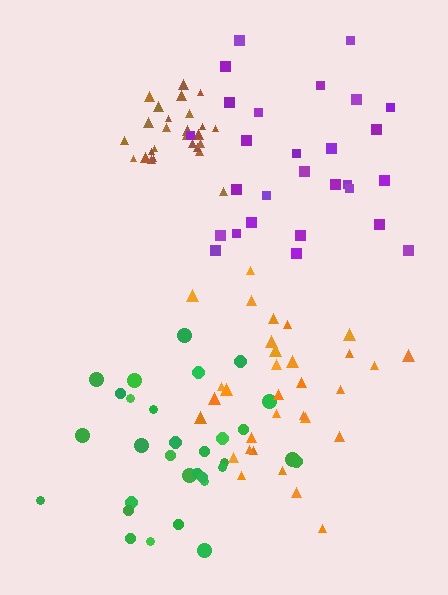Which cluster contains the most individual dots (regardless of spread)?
Orange (32).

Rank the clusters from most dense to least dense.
brown, orange, green, purple.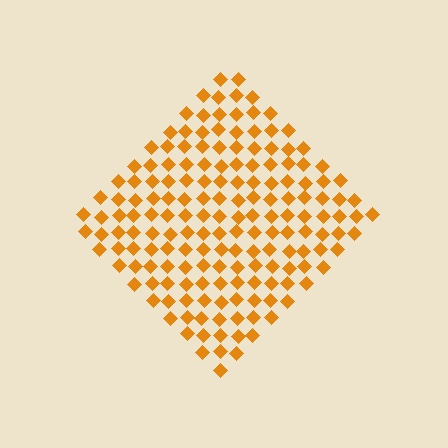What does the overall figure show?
The overall figure shows a diamond.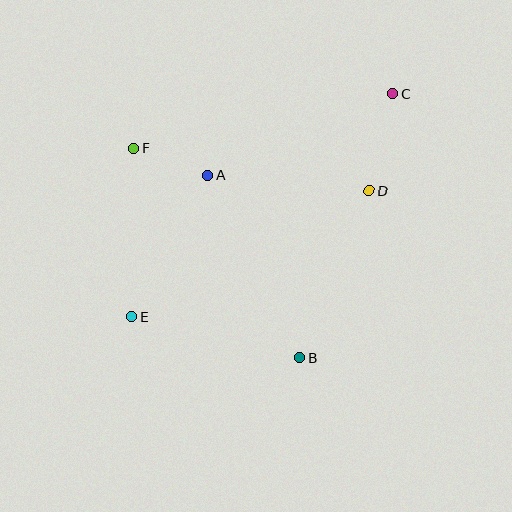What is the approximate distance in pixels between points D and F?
The distance between D and F is approximately 239 pixels.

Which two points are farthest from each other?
Points C and E are farthest from each other.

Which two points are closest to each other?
Points A and F are closest to each other.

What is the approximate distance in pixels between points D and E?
The distance between D and E is approximately 269 pixels.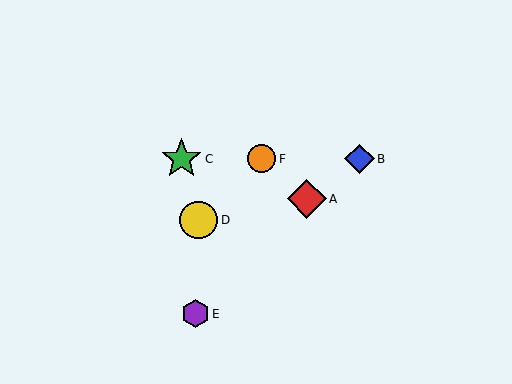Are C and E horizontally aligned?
No, C is at y≈159 and E is at y≈314.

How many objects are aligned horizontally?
3 objects (B, C, F) are aligned horizontally.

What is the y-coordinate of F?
Object F is at y≈159.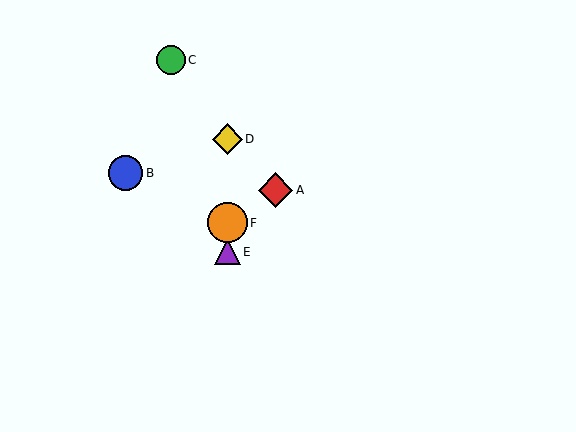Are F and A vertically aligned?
No, F is at x≈227 and A is at x≈276.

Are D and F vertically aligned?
Yes, both are at x≈227.